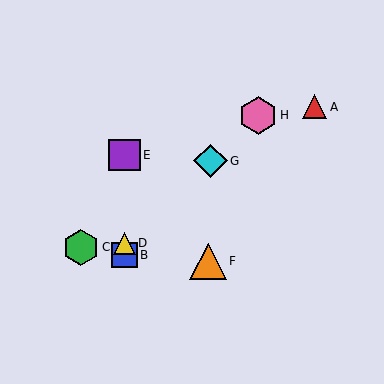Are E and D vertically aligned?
Yes, both are at x≈124.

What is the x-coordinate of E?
Object E is at x≈124.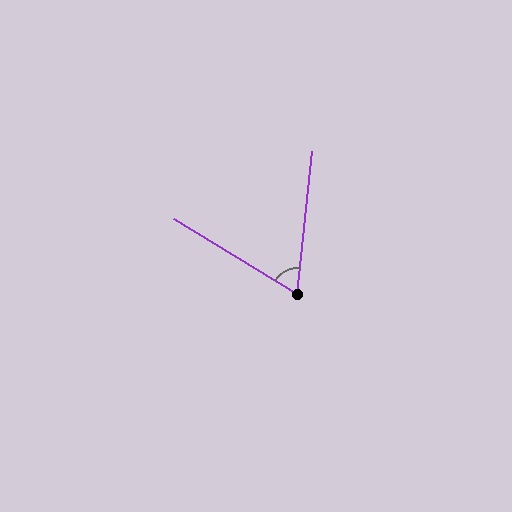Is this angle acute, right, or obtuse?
It is acute.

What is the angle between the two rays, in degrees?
Approximately 64 degrees.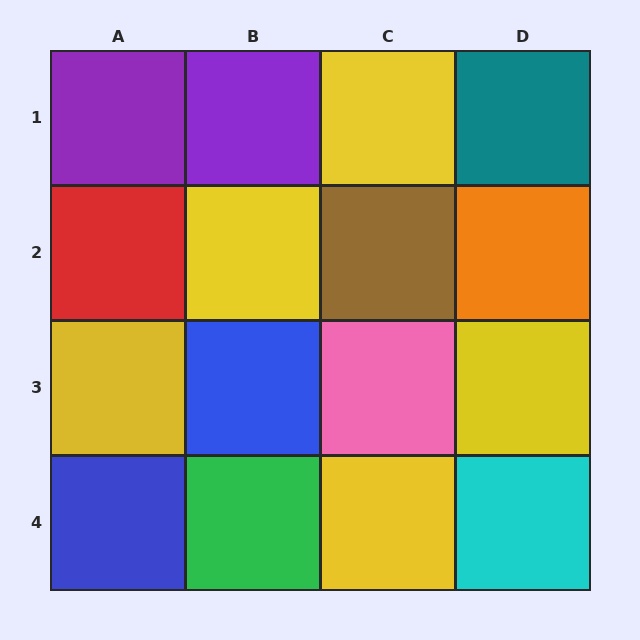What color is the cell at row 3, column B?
Blue.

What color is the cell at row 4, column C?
Yellow.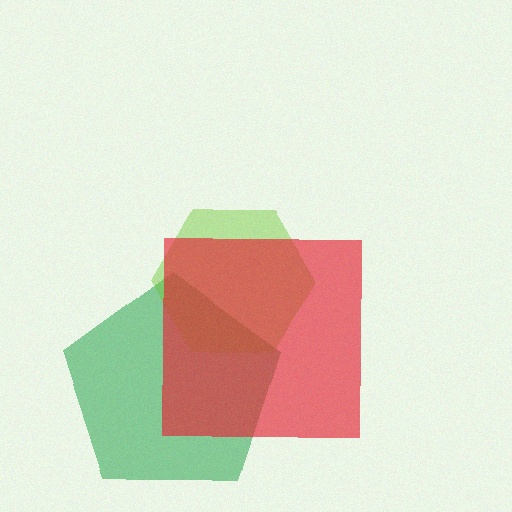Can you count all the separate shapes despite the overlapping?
Yes, there are 3 separate shapes.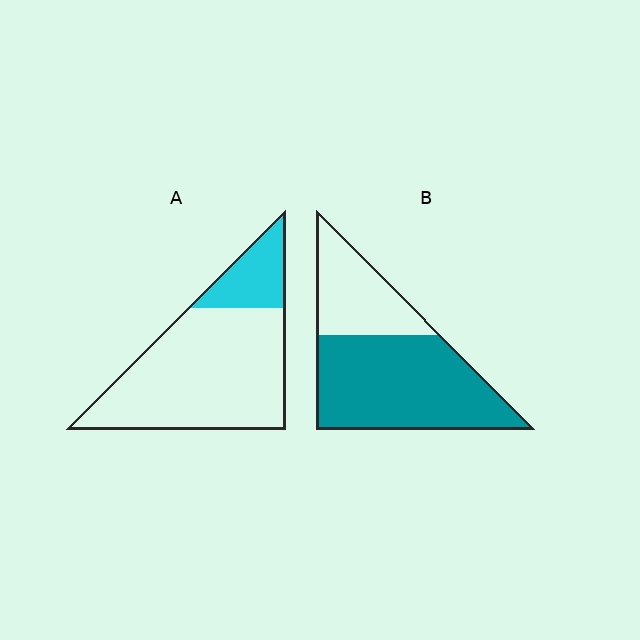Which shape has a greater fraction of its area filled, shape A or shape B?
Shape B.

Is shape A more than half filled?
No.